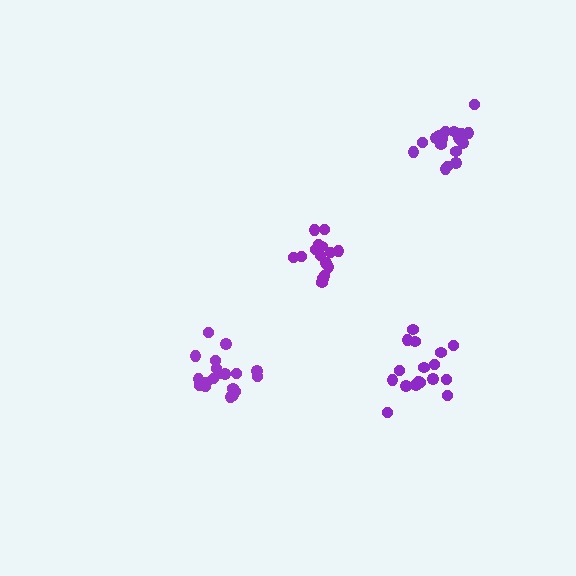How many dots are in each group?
Group 1: 19 dots, Group 2: 17 dots, Group 3: 17 dots, Group 4: 15 dots (68 total).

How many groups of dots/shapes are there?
There are 4 groups.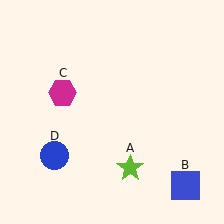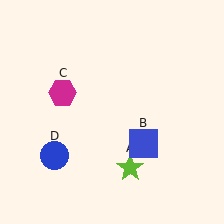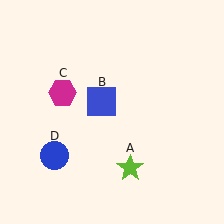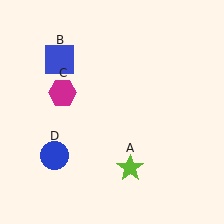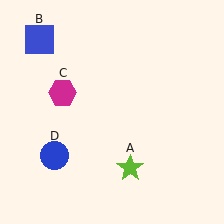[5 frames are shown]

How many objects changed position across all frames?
1 object changed position: blue square (object B).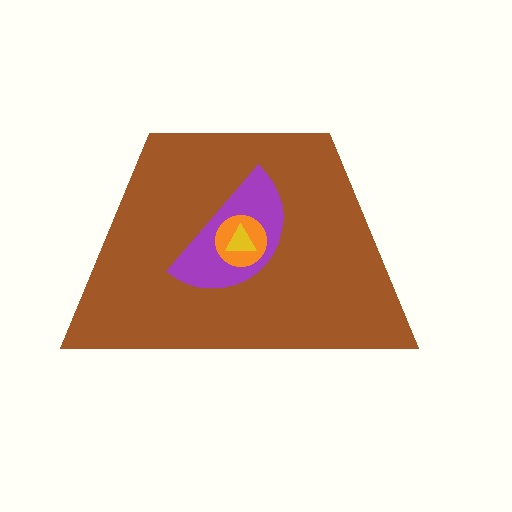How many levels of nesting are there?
4.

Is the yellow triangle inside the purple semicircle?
Yes.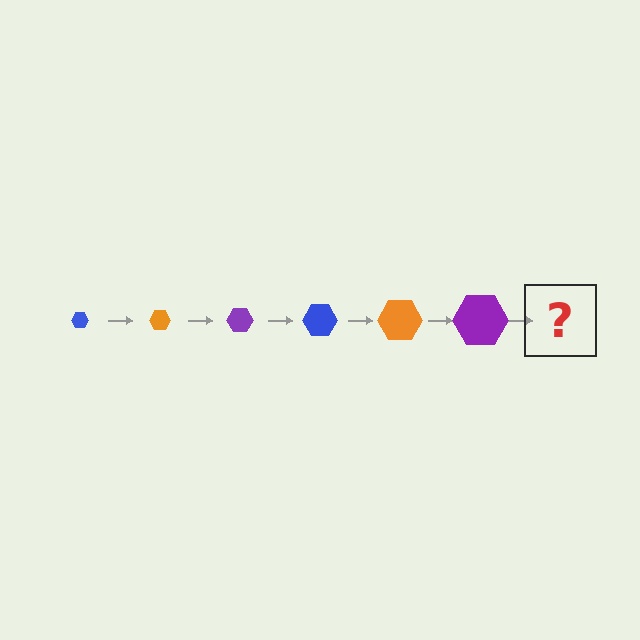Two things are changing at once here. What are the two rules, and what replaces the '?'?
The two rules are that the hexagon grows larger each step and the color cycles through blue, orange, and purple. The '?' should be a blue hexagon, larger than the previous one.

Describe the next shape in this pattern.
It should be a blue hexagon, larger than the previous one.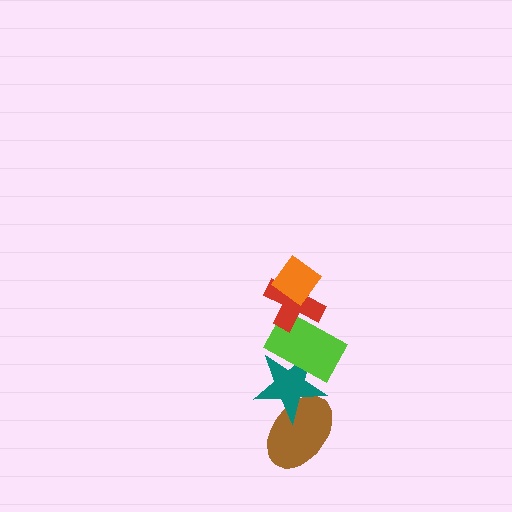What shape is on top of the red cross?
The orange diamond is on top of the red cross.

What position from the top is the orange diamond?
The orange diamond is 1st from the top.